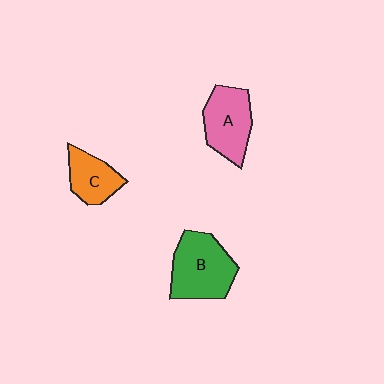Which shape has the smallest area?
Shape C (orange).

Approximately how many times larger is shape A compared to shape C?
Approximately 1.4 times.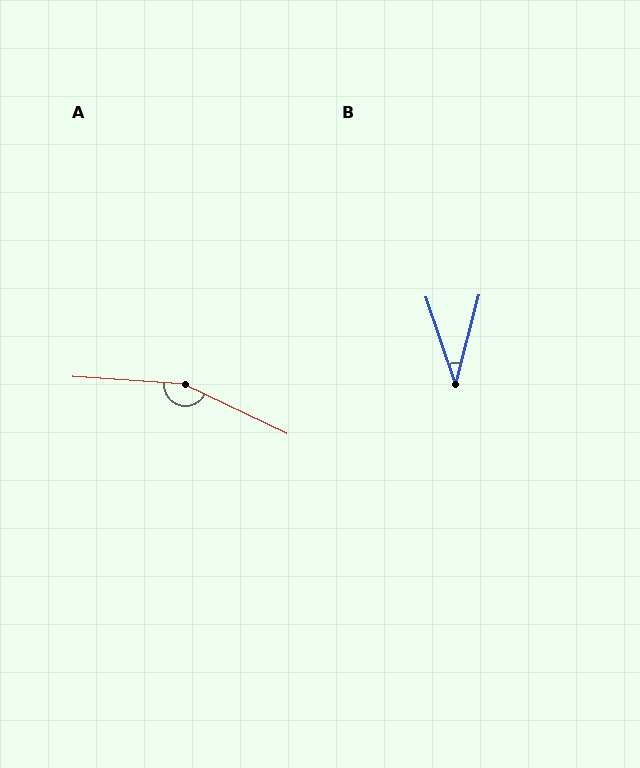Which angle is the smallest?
B, at approximately 33 degrees.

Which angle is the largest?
A, at approximately 158 degrees.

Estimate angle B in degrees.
Approximately 33 degrees.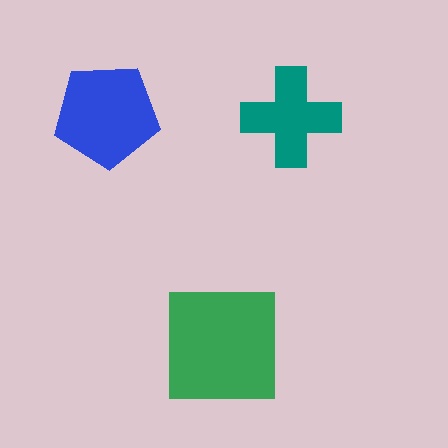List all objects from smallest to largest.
The teal cross, the blue pentagon, the green square.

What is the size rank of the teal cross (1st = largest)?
3rd.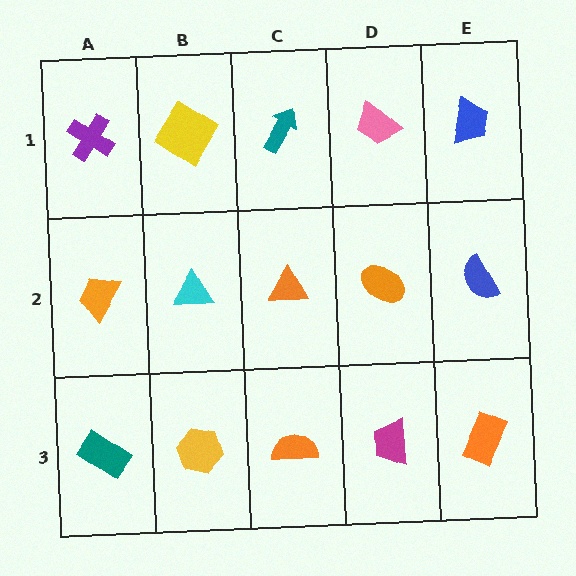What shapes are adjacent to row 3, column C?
An orange triangle (row 2, column C), a yellow hexagon (row 3, column B), a magenta trapezoid (row 3, column D).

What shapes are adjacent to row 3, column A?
An orange trapezoid (row 2, column A), a yellow hexagon (row 3, column B).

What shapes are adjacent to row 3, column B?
A cyan triangle (row 2, column B), a teal rectangle (row 3, column A), an orange semicircle (row 3, column C).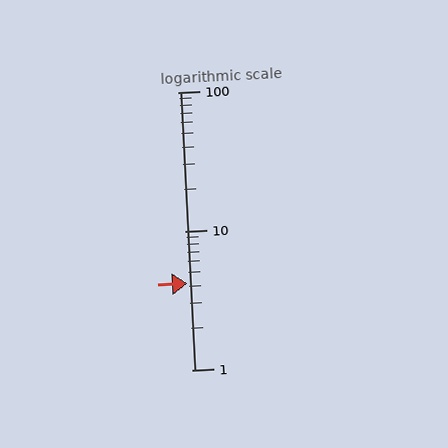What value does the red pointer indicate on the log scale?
The pointer indicates approximately 4.2.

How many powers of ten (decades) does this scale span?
The scale spans 2 decades, from 1 to 100.